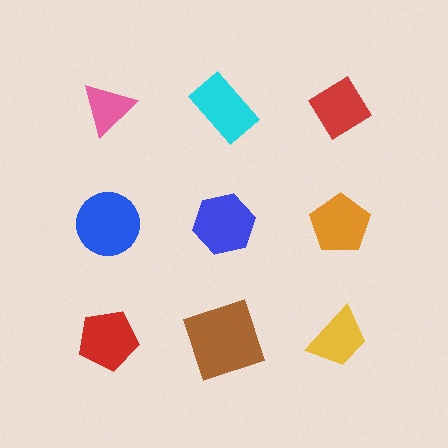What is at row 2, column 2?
A blue hexagon.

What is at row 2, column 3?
An orange pentagon.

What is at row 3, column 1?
A red pentagon.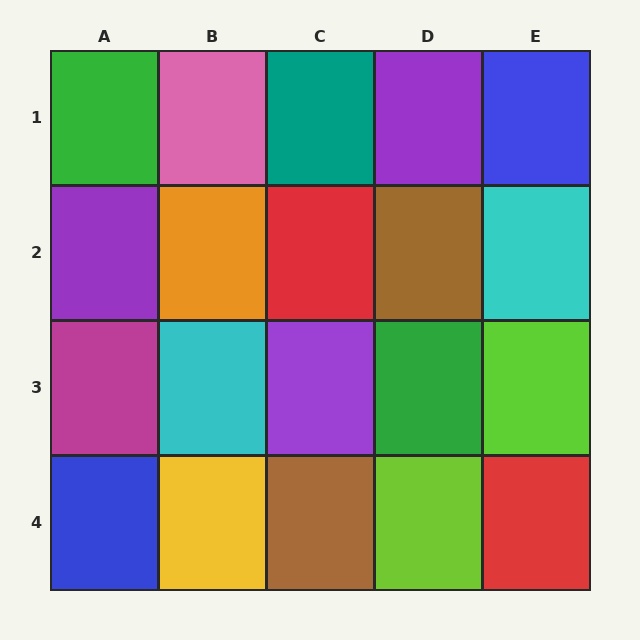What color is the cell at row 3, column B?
Cyan.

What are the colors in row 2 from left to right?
Purple, orange, red, brown, cyan.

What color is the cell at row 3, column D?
Green.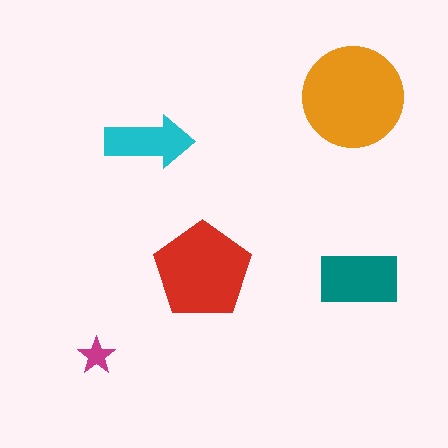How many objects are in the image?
There are 5 objects in the image.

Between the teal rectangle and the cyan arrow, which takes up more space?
The teal rectangle.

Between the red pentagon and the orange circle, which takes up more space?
The orange circle.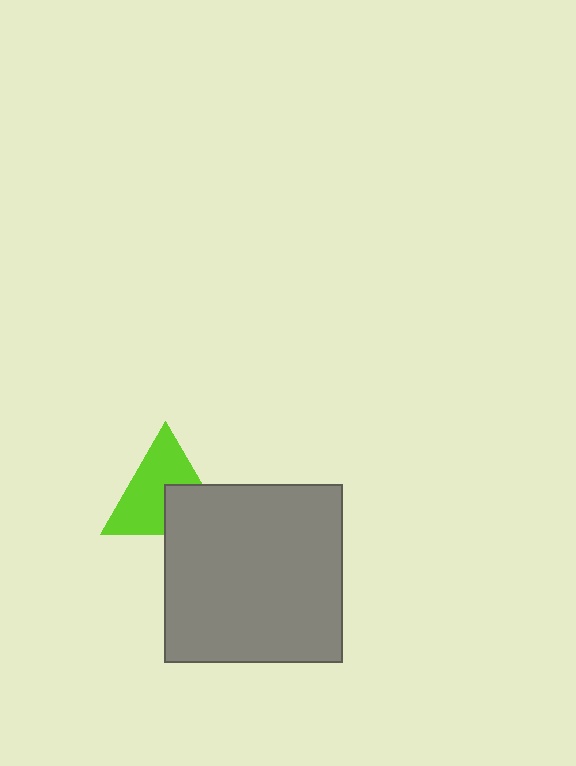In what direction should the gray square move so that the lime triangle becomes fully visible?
The gray square should move down. That is the shortest direction to clear the overlap and leave the lime triangle fully visible.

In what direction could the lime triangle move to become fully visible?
The lime triangle could move up. That would shift it out from behind the gray square entirely.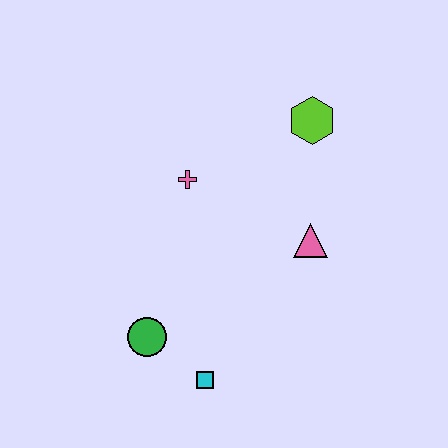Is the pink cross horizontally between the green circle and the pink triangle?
Yes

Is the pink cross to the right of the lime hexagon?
No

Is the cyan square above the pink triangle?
No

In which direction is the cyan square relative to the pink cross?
The cyan square is below the pink cross.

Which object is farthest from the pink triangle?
The green circle is farthest from the pink triangle.